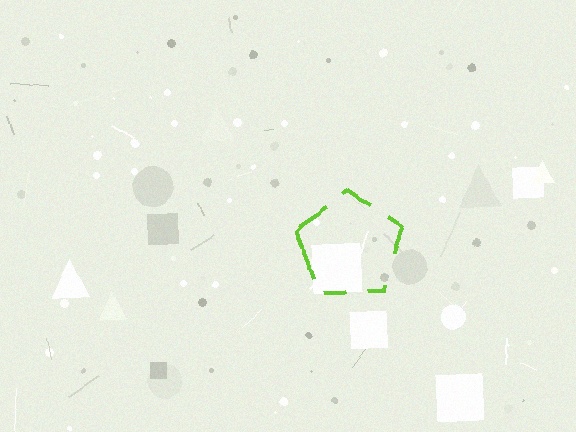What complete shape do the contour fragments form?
The contour fragments form a pentagon.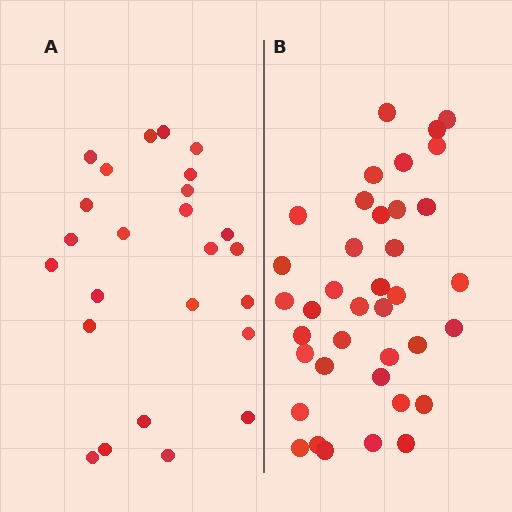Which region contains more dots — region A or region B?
Region B (the right region) has more dots.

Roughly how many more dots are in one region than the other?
Region B has approximately 15 more dots than region A.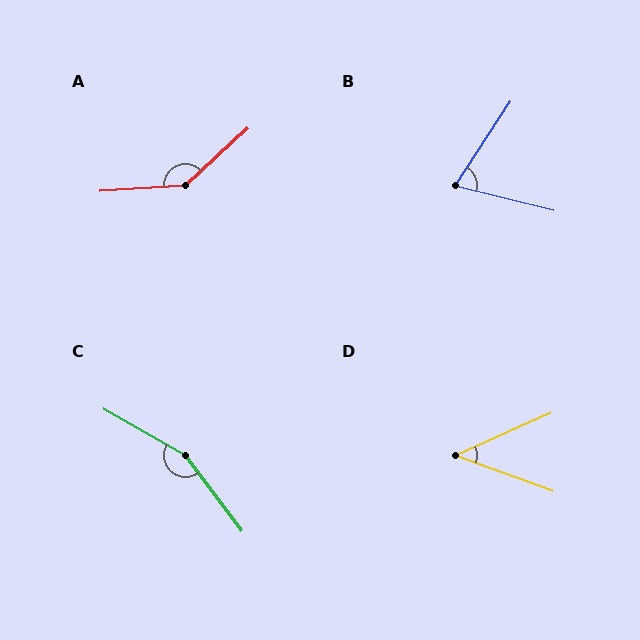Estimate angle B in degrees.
Approximately 71 degrees.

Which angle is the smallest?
D, at approximately 44 degrees.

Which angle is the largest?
C, at approximately 157 degrees.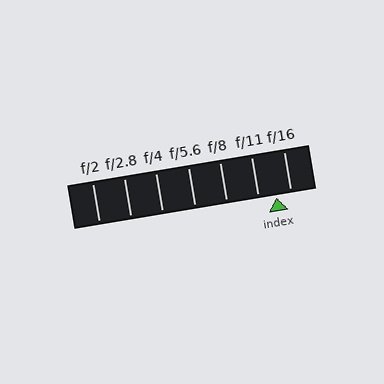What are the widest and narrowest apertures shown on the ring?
The widest aperture shown is f/2 and the narrowest is f/16.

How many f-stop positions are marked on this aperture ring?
There are 7 f-stop positions marked.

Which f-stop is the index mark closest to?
The index mark is closest to f/16.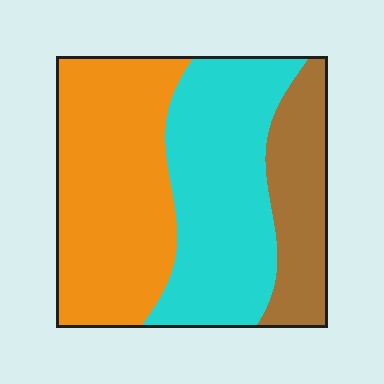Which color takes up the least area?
Brown, at roughly 20%.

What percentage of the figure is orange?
Orange takes up about two fifths (2/5) of the figure.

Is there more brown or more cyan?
Cyan.